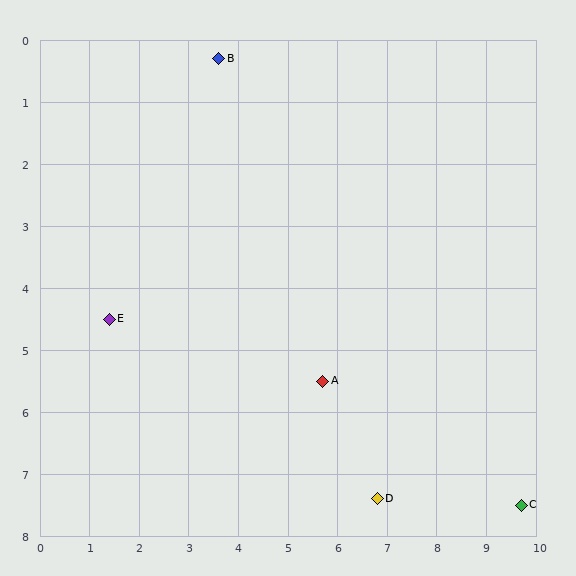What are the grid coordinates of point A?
Point A is at approximately (5.7, 5.5).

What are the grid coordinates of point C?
Point C is at approximately (9.7, 7.5).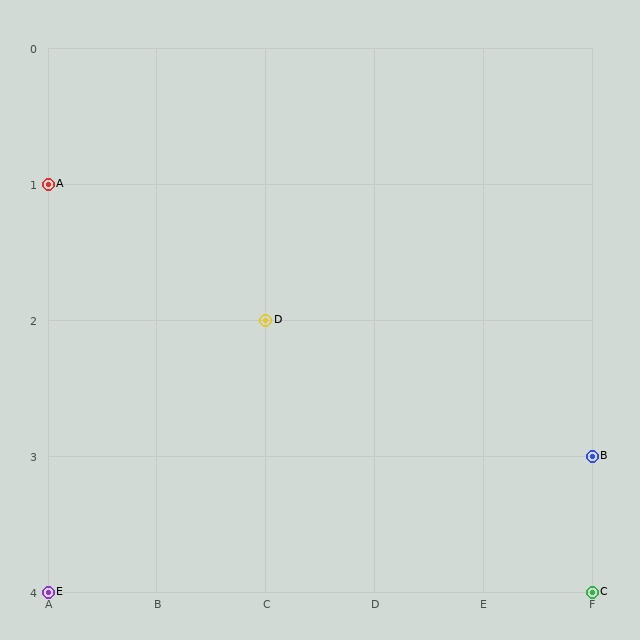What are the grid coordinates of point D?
Point D is at grid coordinates (C, 2).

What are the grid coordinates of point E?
Point E is at grid coordinates (A, 4).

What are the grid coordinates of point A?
Point A is at grid coordinates (A, 1).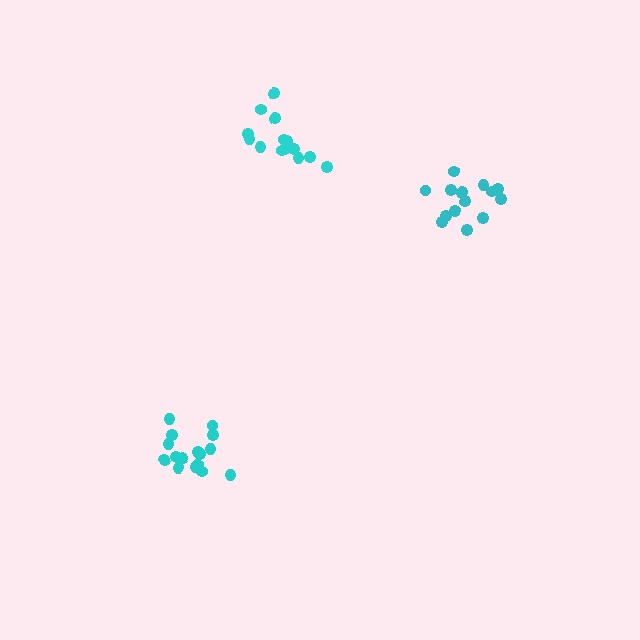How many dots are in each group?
Group 1: 14 dots, Group 2: 16 dots, Group 3: 14 dots (44 total).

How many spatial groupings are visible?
There are 3 spatial groupings.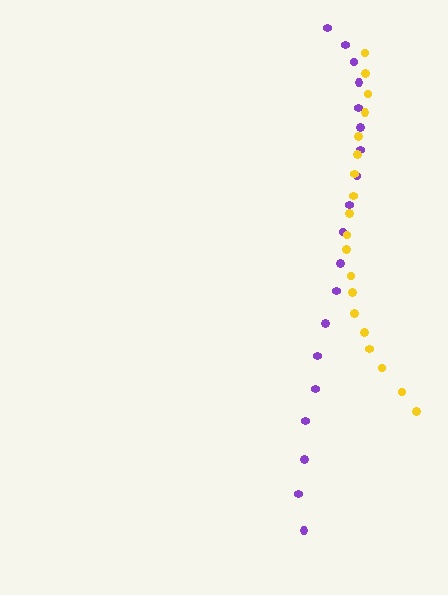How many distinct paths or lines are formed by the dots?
There are 2 distinct paths.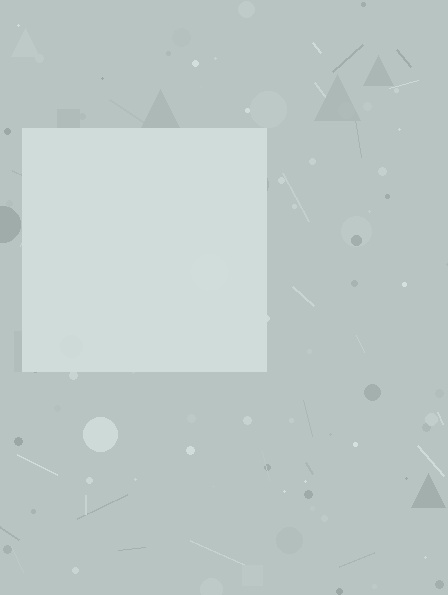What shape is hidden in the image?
A square is hidden in the image.